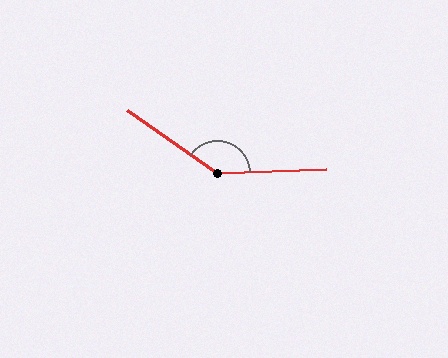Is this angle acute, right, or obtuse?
It is obtuse.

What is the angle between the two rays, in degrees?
Approximately 143 degrees.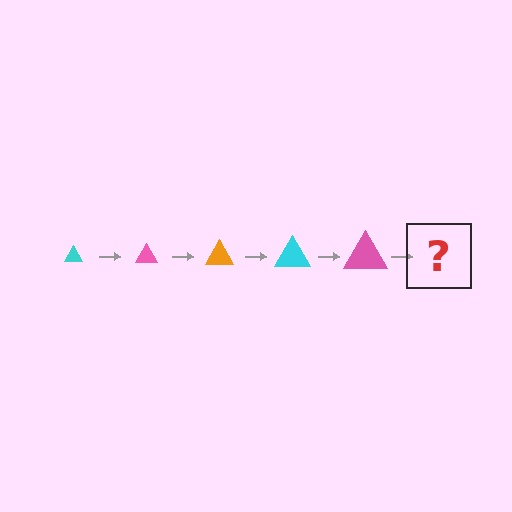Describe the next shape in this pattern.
It should be an orange triangle, larger than the previous one.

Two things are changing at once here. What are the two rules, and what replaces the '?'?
The two rules are that the triangle grows larger each step and the color cycles through cyan, pink, and orange. The '?' should be an orange triangle, larger than the previous one.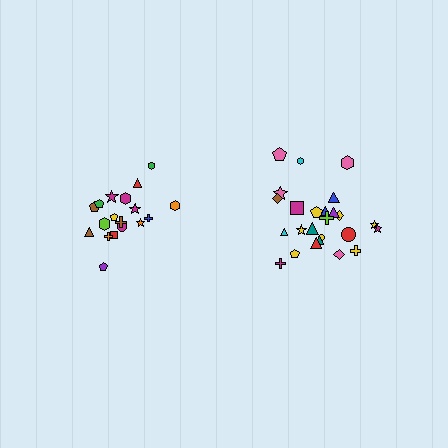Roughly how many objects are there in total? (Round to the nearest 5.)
Roughly 45 objects in total.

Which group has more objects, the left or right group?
The right group.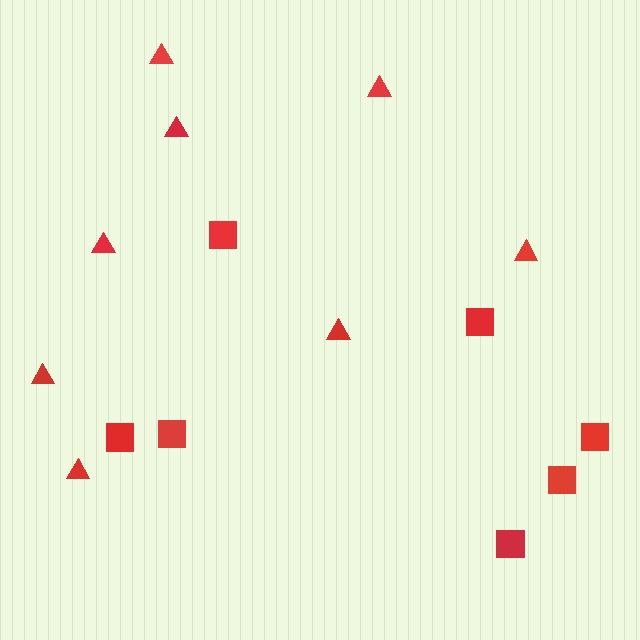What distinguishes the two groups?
There are 2 groups: one group of triangles (8) and one group of squares (7).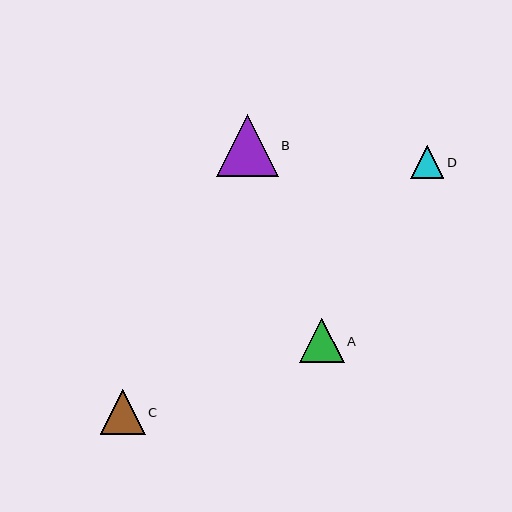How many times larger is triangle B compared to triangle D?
Triangle B is approximately 1.9 times the size of triangle D.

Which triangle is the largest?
Triangle B is the largest with a size of approximately 62 pixels.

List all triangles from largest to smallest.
From largest to smallest: B, C, A, D.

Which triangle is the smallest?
Triangle D is the smallest with a size of approximately 33 pixels.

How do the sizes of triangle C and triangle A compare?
Triangle C and triangle A are approximately the same size.